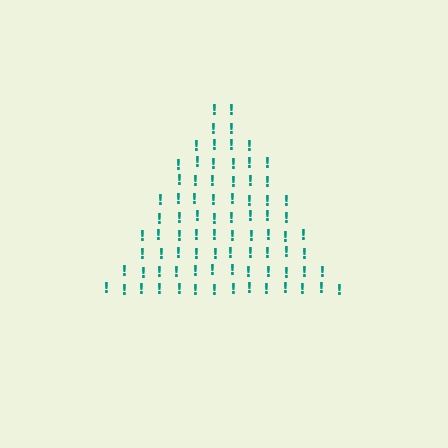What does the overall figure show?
The overall figure shows a triangle.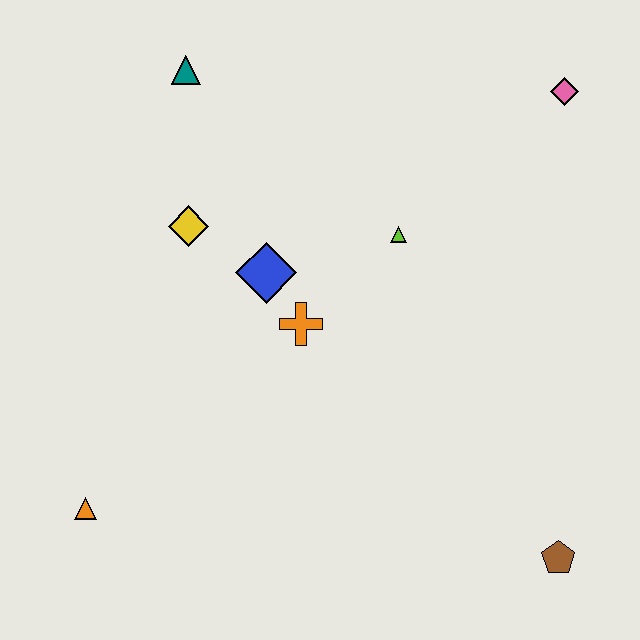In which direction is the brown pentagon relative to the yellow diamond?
The brown pentagon is to the right of the yellow diamond.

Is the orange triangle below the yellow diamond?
Yes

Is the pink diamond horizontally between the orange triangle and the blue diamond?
No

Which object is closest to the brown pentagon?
The orange cross is closest to the brown pentagon.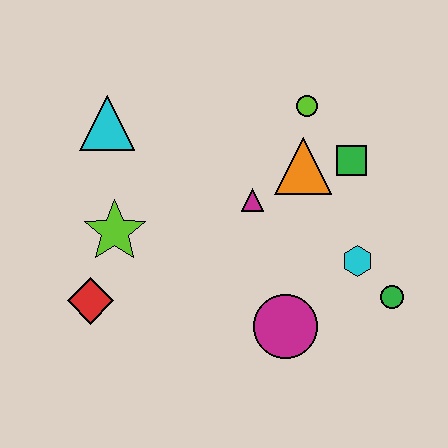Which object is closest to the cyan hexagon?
The green circle is closest to the cyan hexagon.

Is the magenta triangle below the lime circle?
Yes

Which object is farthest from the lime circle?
The red diamond is farthest from the lime circle.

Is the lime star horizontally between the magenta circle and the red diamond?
Yes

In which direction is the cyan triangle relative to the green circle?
The cyan triangle is to the left of the green circle.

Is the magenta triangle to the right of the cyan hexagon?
No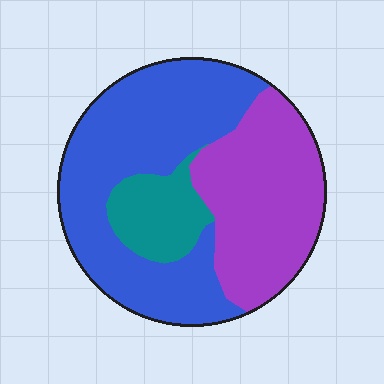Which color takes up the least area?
Teal, at roughly 15%.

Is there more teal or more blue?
Blue.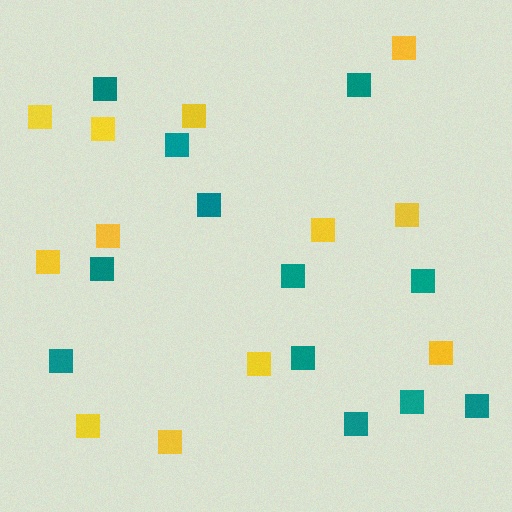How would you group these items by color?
There are 2 groups: one group of yellow squares (12) and one group of teal squares (12).